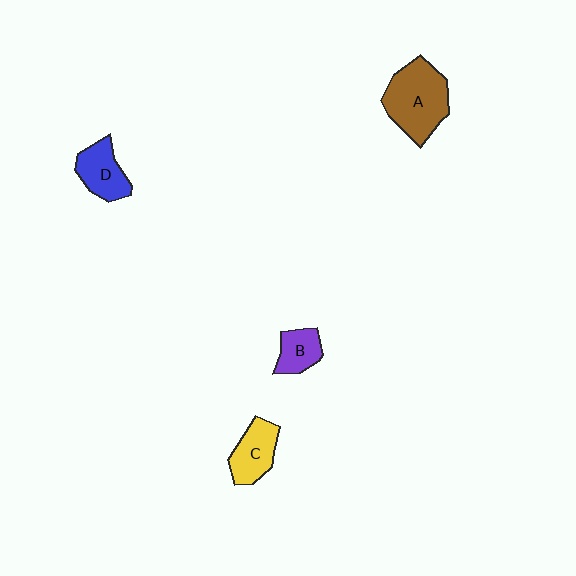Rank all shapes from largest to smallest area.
From largest to smallest: A (brown), C (yellow), D (blue), B (purple).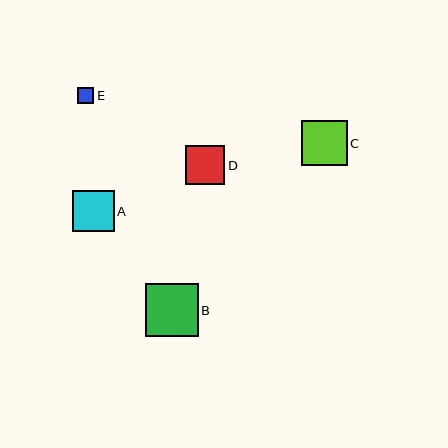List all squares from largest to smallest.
From largest to smallest: B, C, A, D, E.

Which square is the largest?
Square B is the largest with a size of approximately 53 pixels.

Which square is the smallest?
Square E is the smallest with a size of approximately 16 pixels.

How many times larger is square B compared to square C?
Square B is approximately 1.2 times the size of square C.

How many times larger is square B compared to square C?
Square B is approximately 1.2 times the size of square C.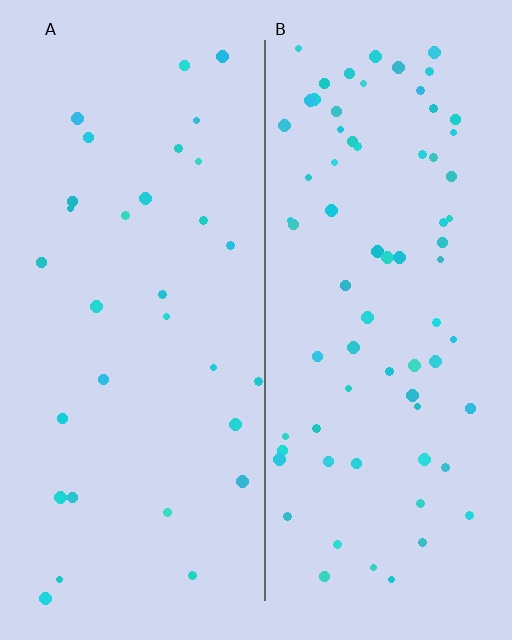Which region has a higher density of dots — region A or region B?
B (the right).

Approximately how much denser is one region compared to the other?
Approximately 2.4× — region B over region A.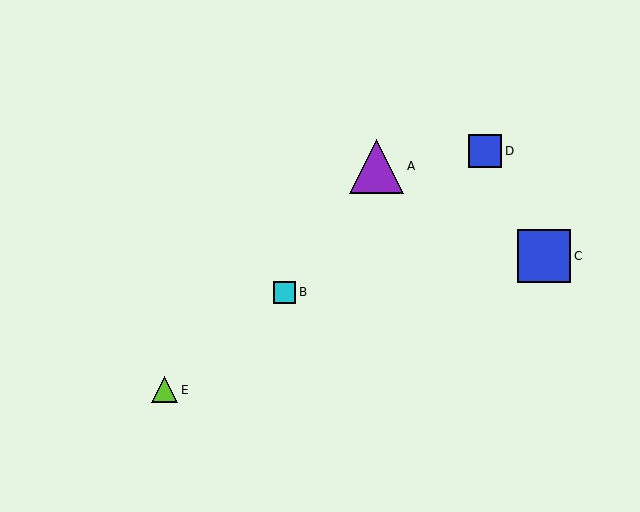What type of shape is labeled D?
Shape D is a blue square.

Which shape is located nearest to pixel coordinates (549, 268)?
The blue square (labeled C) at (544, 256) is nearest to that location.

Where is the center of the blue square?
The center of the blue square is at (544, 256).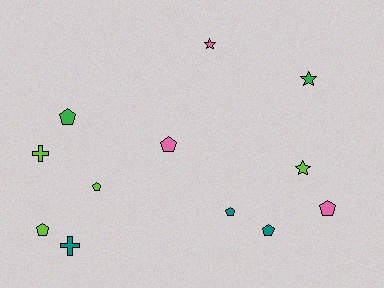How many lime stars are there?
There is 1 lime star.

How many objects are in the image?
There are 12 objects.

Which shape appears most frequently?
Pentagon, with 7 objects.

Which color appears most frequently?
Lime, with 4 objects.